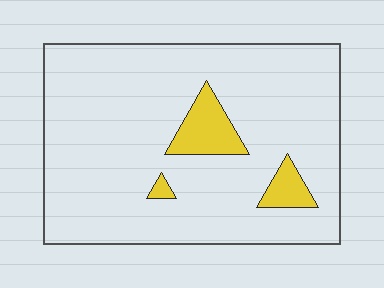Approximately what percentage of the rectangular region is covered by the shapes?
Approximately 10%.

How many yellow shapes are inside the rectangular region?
3.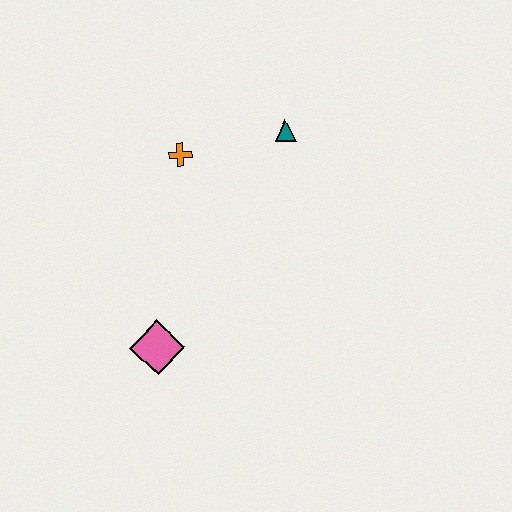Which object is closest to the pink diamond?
The orange cross is closest to the pink diamond.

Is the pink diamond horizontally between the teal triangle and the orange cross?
No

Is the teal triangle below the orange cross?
No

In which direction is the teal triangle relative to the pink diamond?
The teal triangle is above the pink diamond.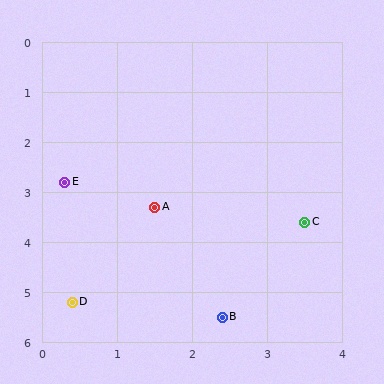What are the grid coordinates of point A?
Point A is at approximately (1.5, 3.3).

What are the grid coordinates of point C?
Point C is at approximately (3.5, 3.6).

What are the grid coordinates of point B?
Point B is at approximately (2.4, 5.5).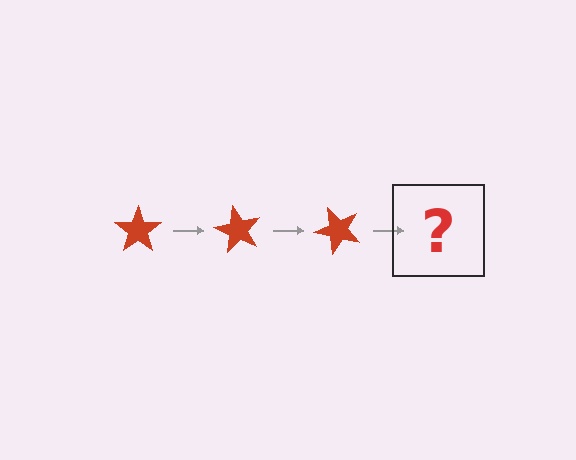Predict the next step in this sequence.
The next step is a red star rotated 180 degrees.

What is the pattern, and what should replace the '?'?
The pattern is that the star rotates 60 degrees each step. The '?' should be a red star rotated 180 degrees.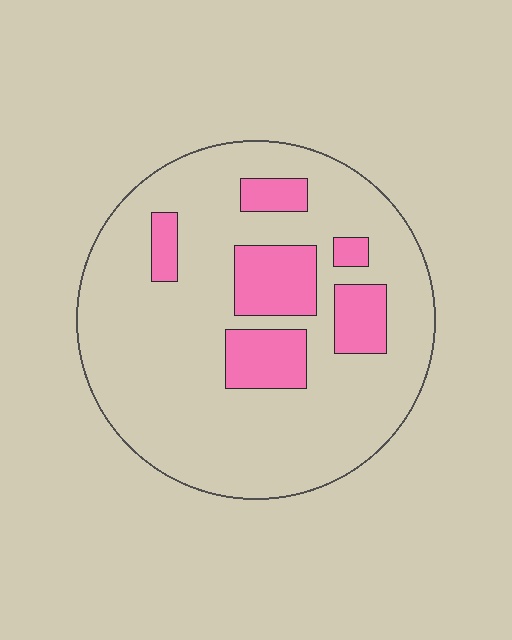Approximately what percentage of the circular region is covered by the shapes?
Approximately 20%.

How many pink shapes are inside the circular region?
6.